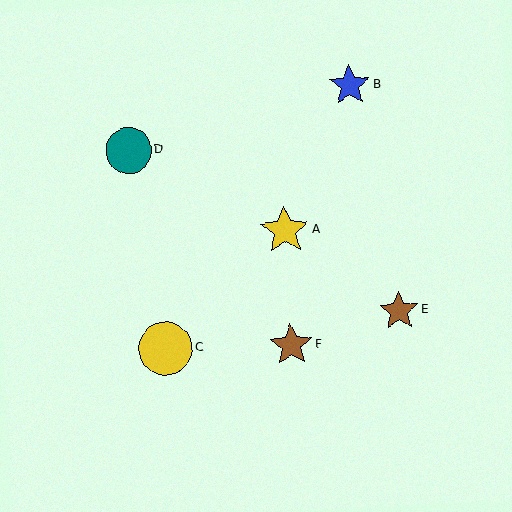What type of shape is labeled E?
Shape E is a brown star.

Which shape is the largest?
The yellow circle (labeled C) is the largest.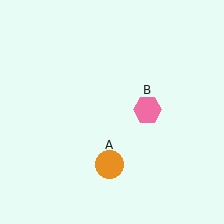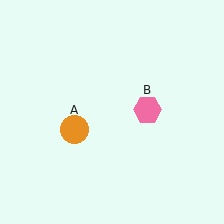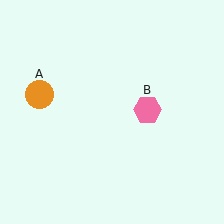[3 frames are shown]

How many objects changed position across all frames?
1 object changed position: orange circle (object A).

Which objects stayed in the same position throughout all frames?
Pink hexagon (object B) remained stationary.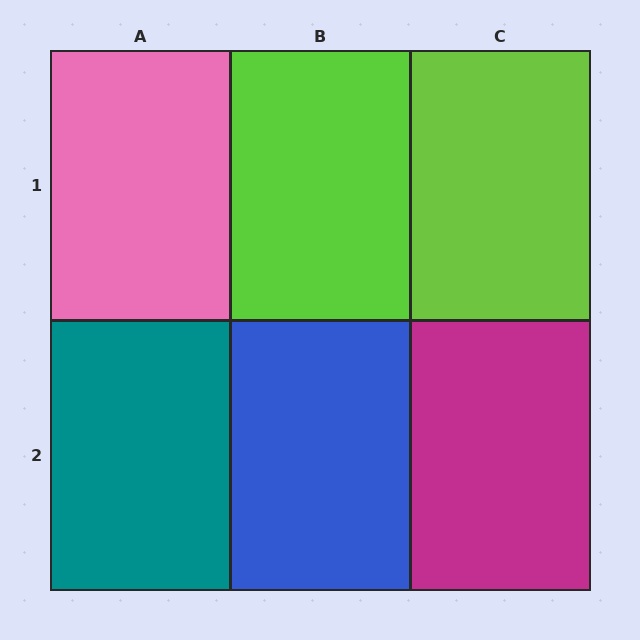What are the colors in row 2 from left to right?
Teal, blue, magenta.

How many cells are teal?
1 cell is teal.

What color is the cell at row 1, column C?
Lime.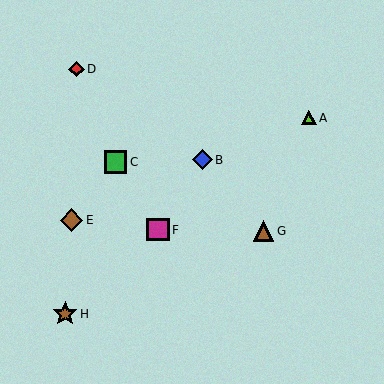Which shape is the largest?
The brown star (labeled H) is the largest.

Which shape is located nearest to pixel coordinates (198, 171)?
The blue diamond (labeled B) at (202, 160) is nearest to that location.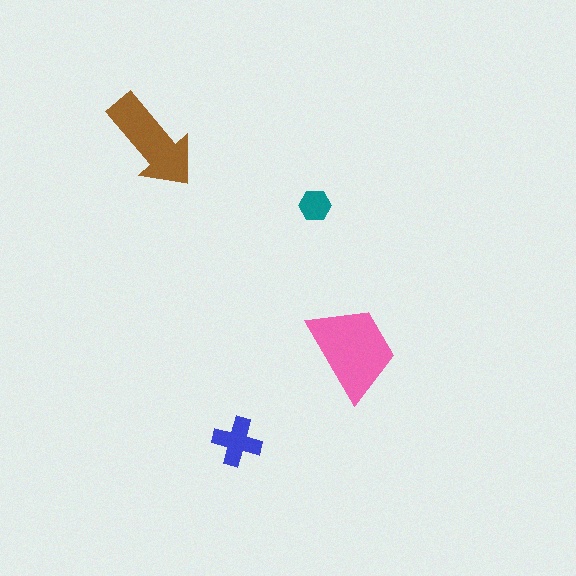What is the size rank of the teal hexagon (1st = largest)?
4th.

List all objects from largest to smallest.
The pink trapezoid, the brown arrow, the blue cross, the teal hexagon.